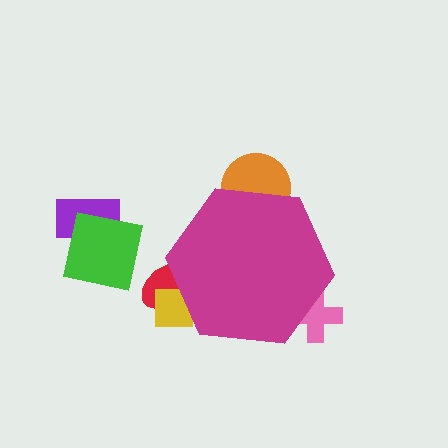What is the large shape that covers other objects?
A magenta hexagon.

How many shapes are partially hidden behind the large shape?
4 shapes are partially hidden.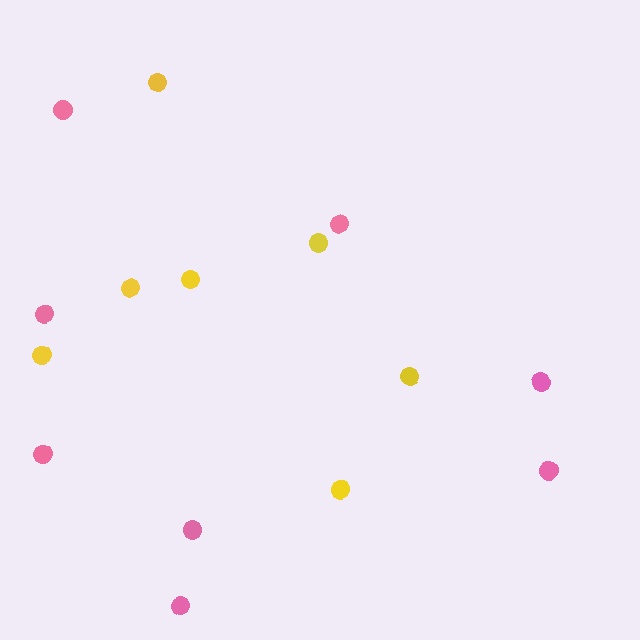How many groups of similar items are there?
There are 2 groups: one group of pink circles (8) and one group of yellow circles (7).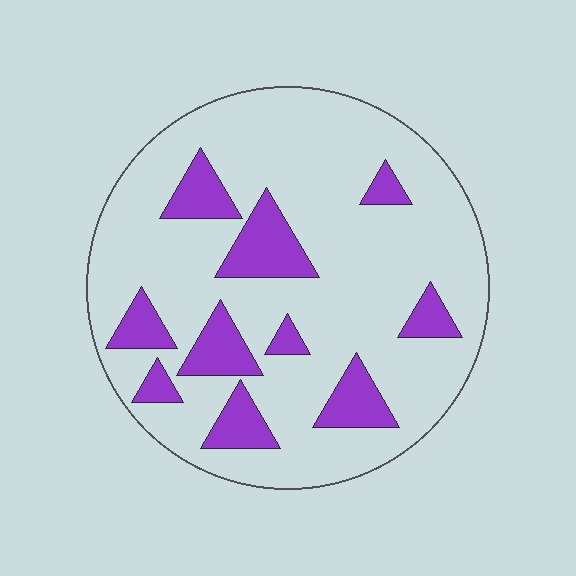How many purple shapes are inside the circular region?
10.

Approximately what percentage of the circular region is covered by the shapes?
Approximately 20%.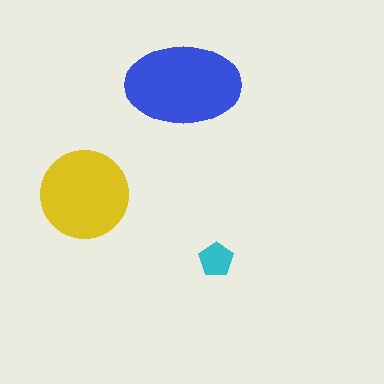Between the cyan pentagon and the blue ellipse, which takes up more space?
The blue ellipse.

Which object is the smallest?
The cyan pentagon.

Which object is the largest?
The blue ellipse.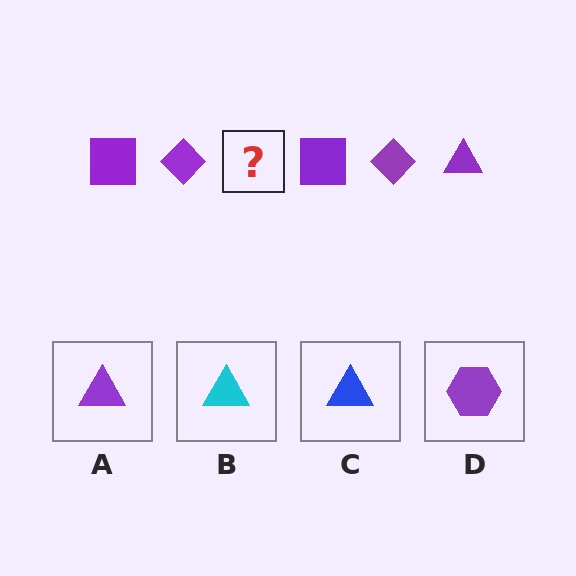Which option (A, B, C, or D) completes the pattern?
A.